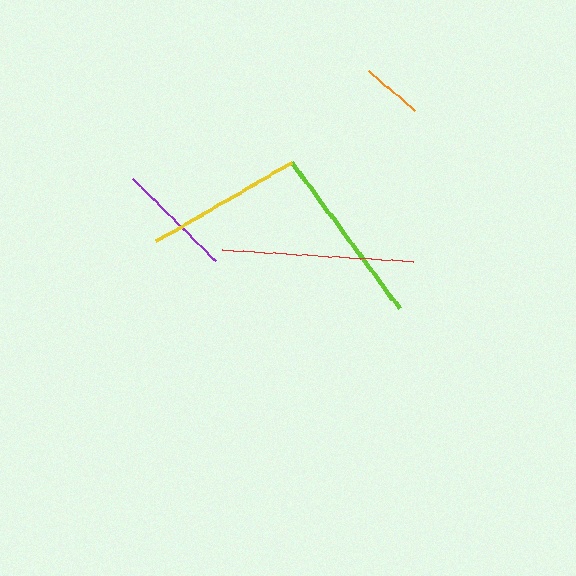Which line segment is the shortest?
The orange line is the shortest at approximately 61 pixels.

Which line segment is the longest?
The red line is the longest at approximately 192 pixels.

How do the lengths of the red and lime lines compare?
The red and lime lines are approximately the same length.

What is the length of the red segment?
The red segment is approximately 192 pixels long.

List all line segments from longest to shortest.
From longest to shortest: red, lime, yellow, purple, orange.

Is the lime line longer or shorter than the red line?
The red line is longer than the lime line.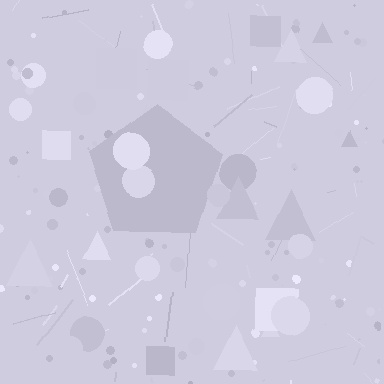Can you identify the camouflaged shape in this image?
The camouflaged shape is a pentagon.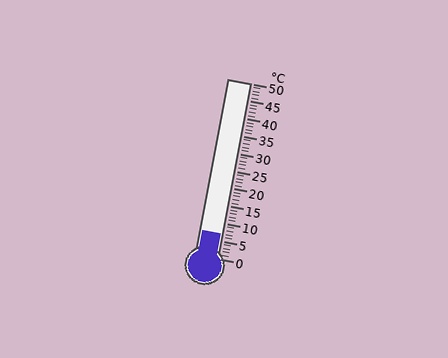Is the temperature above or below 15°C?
The temperature is below 15°C.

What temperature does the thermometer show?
The thermometer shows approximately 7°C.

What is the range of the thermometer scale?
The thermometer scale ranges from 0°C to 50°C.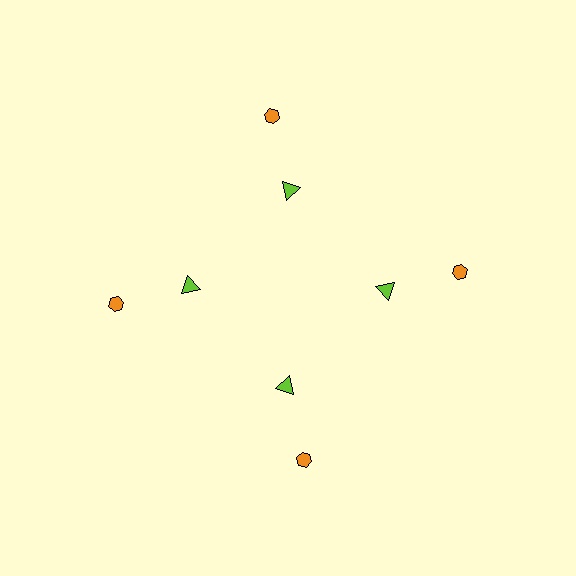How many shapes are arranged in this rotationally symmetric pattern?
There are 8 shapes, arranged in 4 groups of 2.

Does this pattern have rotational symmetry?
Yes, this pattern has 4-fold rotational symmetry. It looks the same after rotating 90 degrees around the center.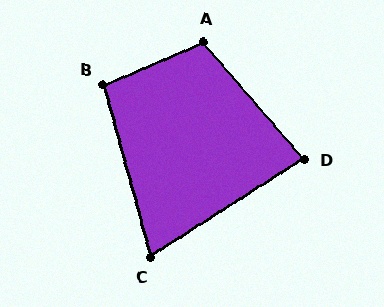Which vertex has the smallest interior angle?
C, at approximately 73 degrees.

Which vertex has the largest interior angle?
A, at approximately 107 degrees.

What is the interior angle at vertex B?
Approximately 98 degrees (obtuse).